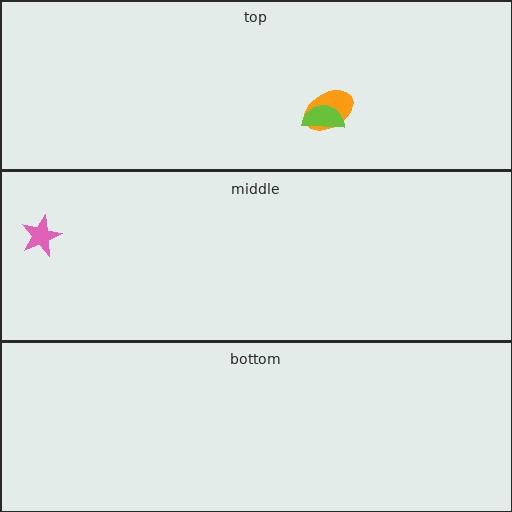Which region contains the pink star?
The middle region.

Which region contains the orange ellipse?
The top region.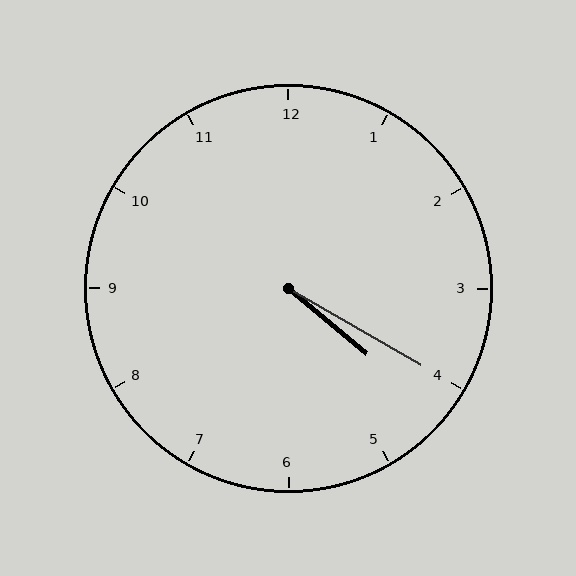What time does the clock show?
4:20.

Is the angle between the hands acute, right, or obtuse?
It is acute.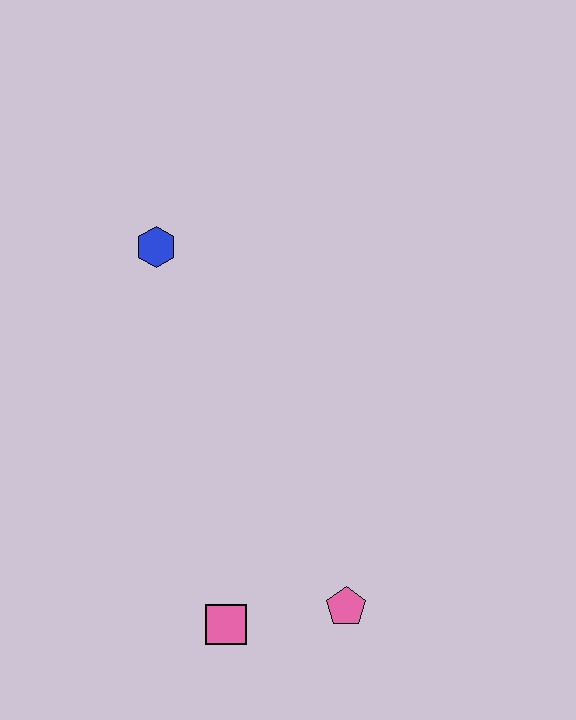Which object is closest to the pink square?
The pink pentagon is closest to the pink square.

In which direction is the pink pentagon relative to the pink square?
The pink pentagon is to the right of the pink square.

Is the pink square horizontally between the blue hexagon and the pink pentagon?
Yes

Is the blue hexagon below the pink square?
No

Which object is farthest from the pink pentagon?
The blue hexagon is farthest from the pink pentagon.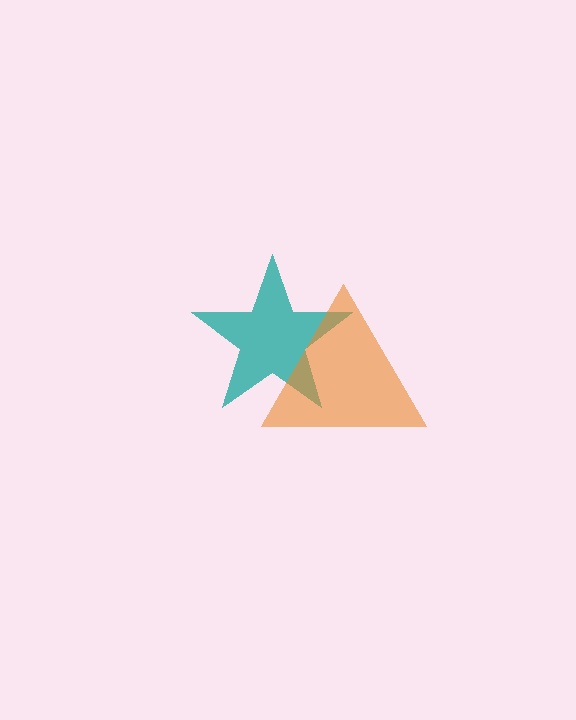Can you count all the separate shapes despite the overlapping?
Yes, there are 2 separate shapes.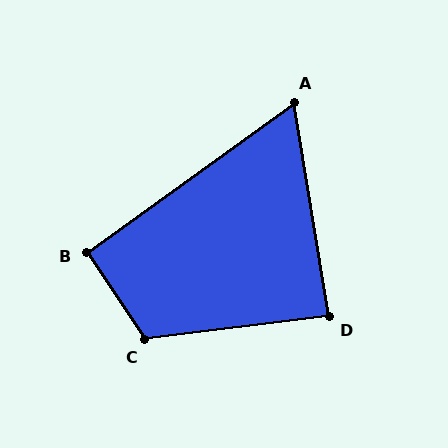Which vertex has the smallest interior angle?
A, at approximately 64 degrees.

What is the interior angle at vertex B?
Approximately 92 degrees (approximately right).